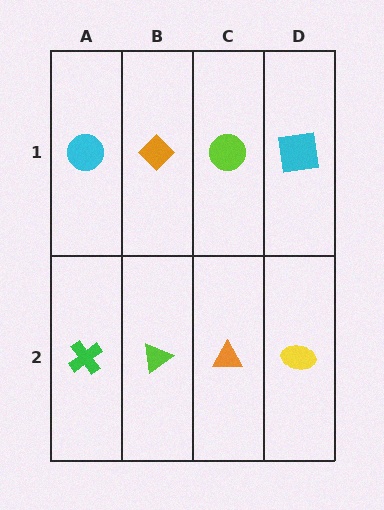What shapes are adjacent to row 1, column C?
An orange triangle (row 2, column C), an orange diamond (row 1, column B), a cyan square (row 1, column D).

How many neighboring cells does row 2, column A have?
2.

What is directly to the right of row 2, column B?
An orange triangle.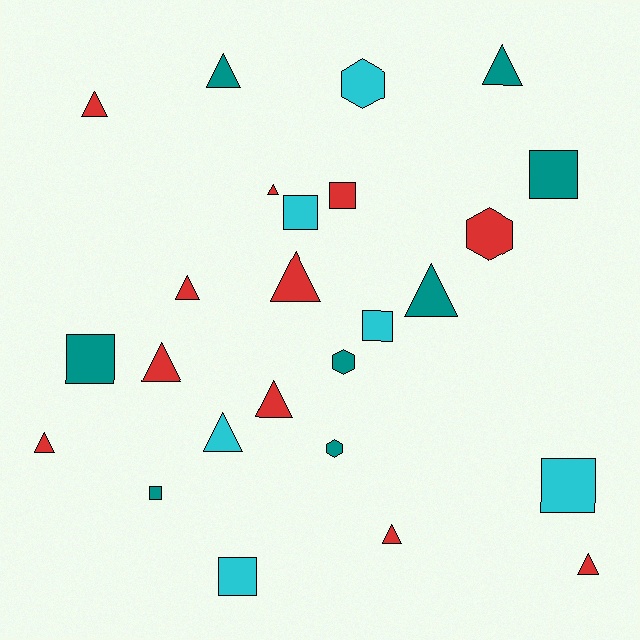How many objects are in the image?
There are 25 objects.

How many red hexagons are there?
There is 1 red hexagon.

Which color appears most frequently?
Red, with 11 objects.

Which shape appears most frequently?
Triangle, with 13 objects.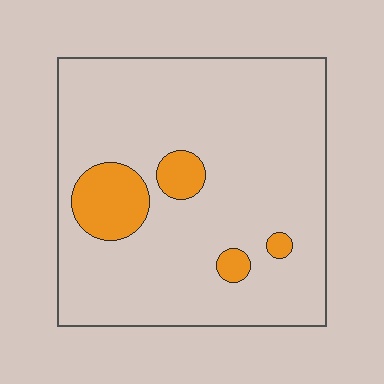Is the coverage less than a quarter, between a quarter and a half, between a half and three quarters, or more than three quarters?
Less than a quarter.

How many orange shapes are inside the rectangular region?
4.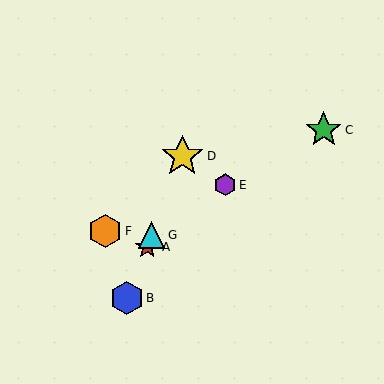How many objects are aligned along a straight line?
4 objects (A, B, D, G) are aligned along a straight line.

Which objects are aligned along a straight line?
Objects A, B, D, G are aligned along a straight line.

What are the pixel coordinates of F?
Object F is at (105, 231).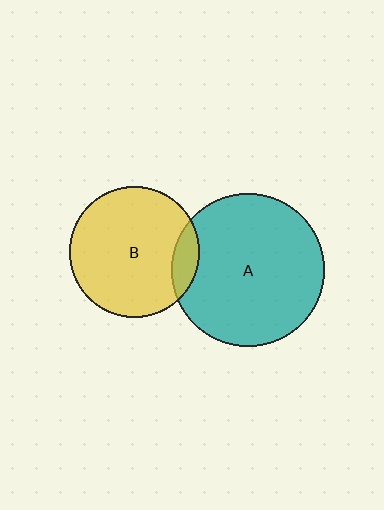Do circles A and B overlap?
Yes.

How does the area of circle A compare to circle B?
Approximately 1.4 times.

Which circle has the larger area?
Circle A (teal).